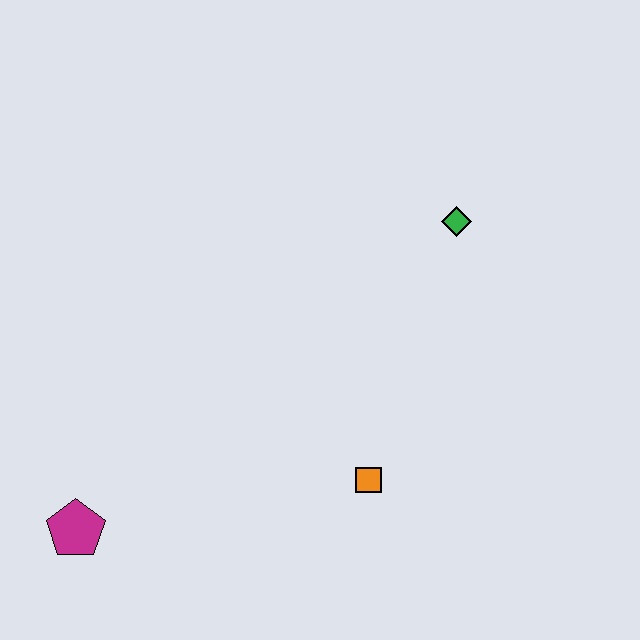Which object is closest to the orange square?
The green diamond is closest to the orange square.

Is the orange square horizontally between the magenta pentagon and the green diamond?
Yes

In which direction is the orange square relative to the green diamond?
The orange square is below the green diamond.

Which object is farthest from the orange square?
The magenta pentagon is farthest from the orange square.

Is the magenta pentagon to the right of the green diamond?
No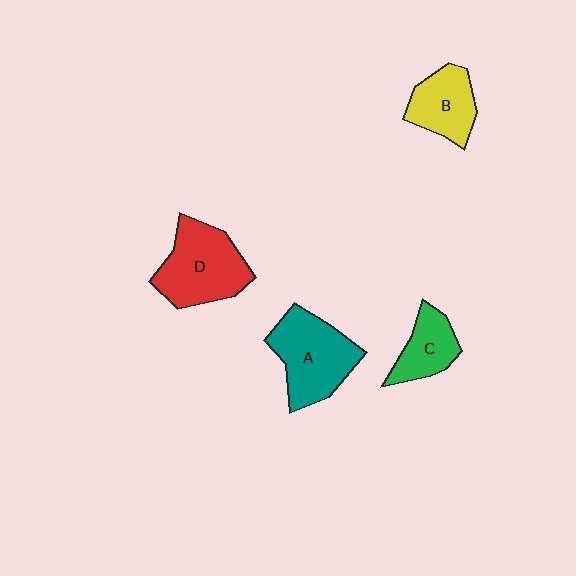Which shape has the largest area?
Shape A (teal).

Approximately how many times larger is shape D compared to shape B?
Approximately 1.5 times.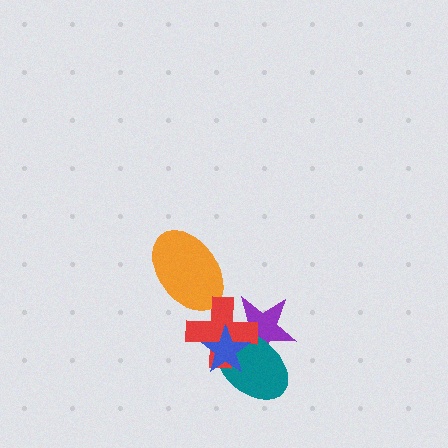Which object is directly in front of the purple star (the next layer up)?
The teal ellipse is directly in front of the purple star.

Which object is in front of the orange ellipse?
The red cross is in front of the orange ellipse.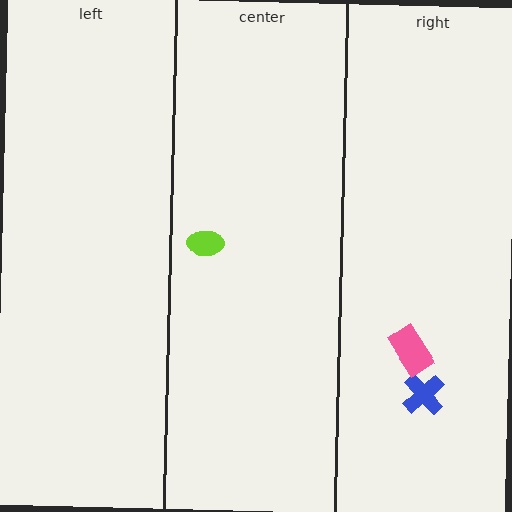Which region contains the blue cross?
The right region.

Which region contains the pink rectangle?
The right region.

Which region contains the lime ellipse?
The center region.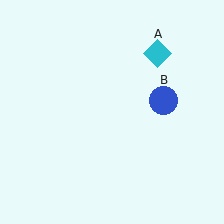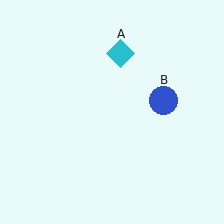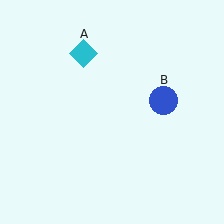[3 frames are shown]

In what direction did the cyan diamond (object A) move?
The cyan diamond (object A) moved left.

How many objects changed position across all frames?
1 object changed position: cyan diamond (object A).